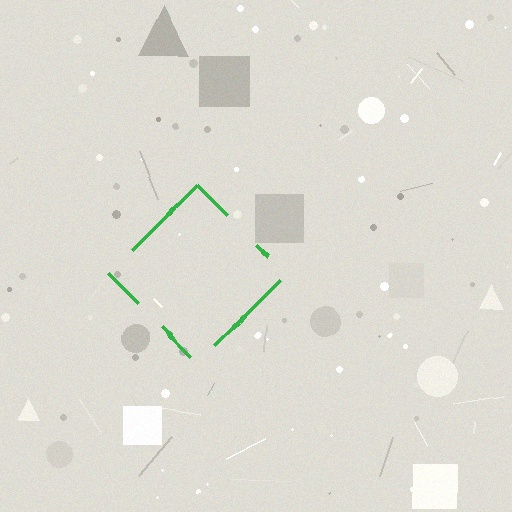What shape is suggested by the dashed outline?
The dashed outline suggests a diamond.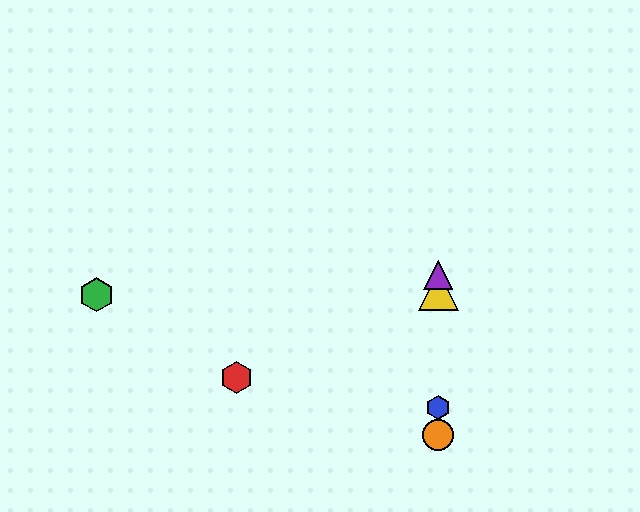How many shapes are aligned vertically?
4 shapes (the blue hexagon, the yellow triangle, the purple triangle, the orange circle) are aligned vertically.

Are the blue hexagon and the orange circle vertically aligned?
Yes, both are at x≈438.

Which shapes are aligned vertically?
The blue hexagon, the yellow triangle, the purple triangle, the orange circle are aligned vertically.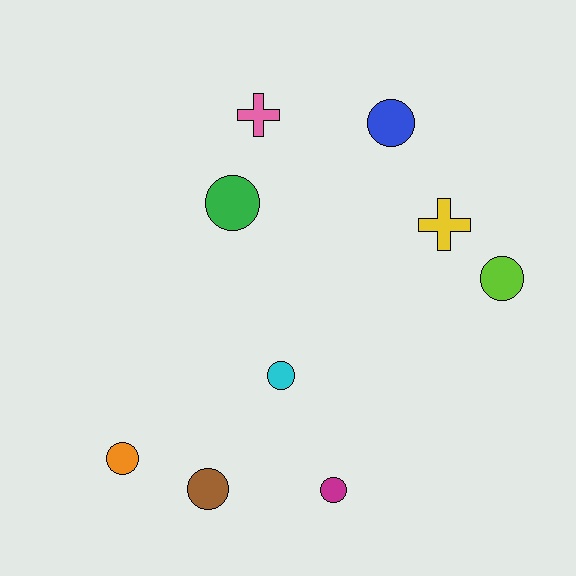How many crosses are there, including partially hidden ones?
There are 2 crosses.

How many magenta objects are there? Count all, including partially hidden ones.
There is 1 magenta object.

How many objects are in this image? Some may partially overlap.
There are 9 objects.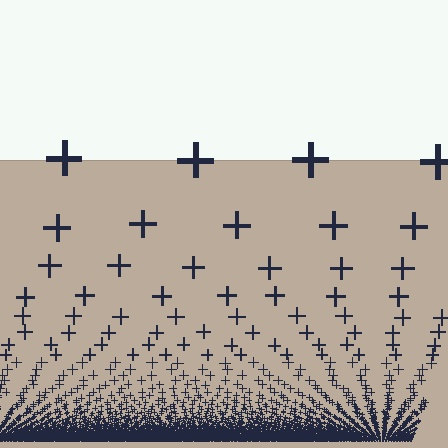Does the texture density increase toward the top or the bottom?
Density increases toward the bottom.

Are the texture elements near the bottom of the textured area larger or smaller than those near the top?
Smaller. The gradient is inverted — elements near the bottom are smaller and denser.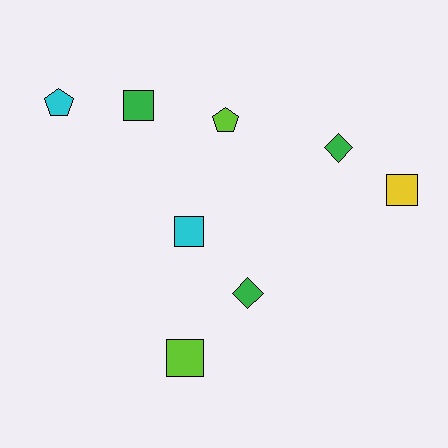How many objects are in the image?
There are 8 objects.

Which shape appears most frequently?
Square, with 4 objects.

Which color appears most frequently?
Green, with 3 objects.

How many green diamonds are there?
There are 2 green diamonds.